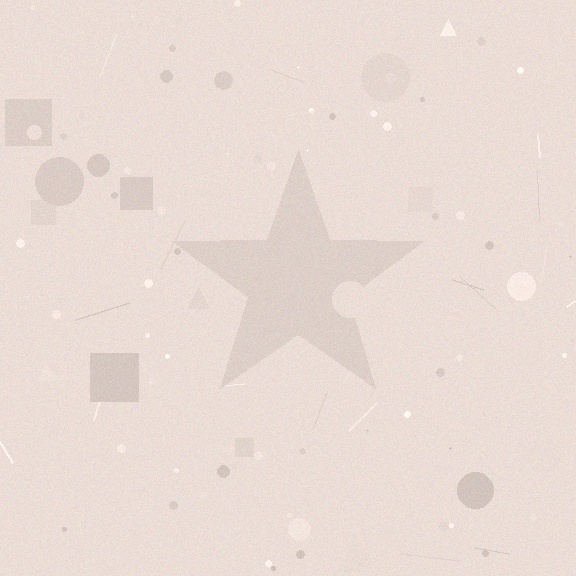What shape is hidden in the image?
A star is hidden in the image.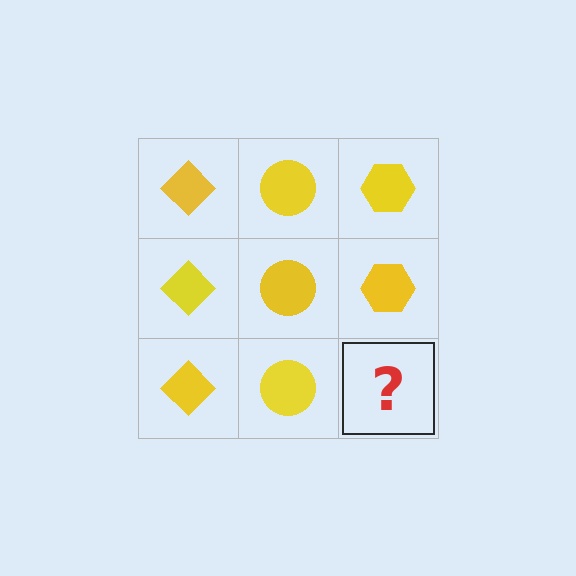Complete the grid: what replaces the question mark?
The question mark should be replaced with a yellow hexagon.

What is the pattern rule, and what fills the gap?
The rule is that each column has a consistent shape. The gap should be filled with a yellow hexagon.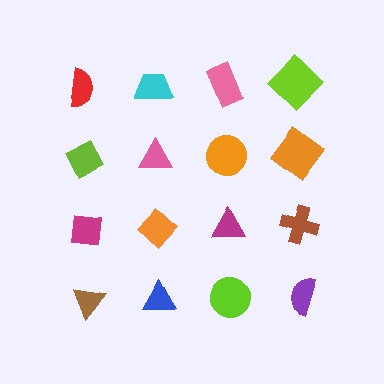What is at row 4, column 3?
A lime circle.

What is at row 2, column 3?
An orange circle.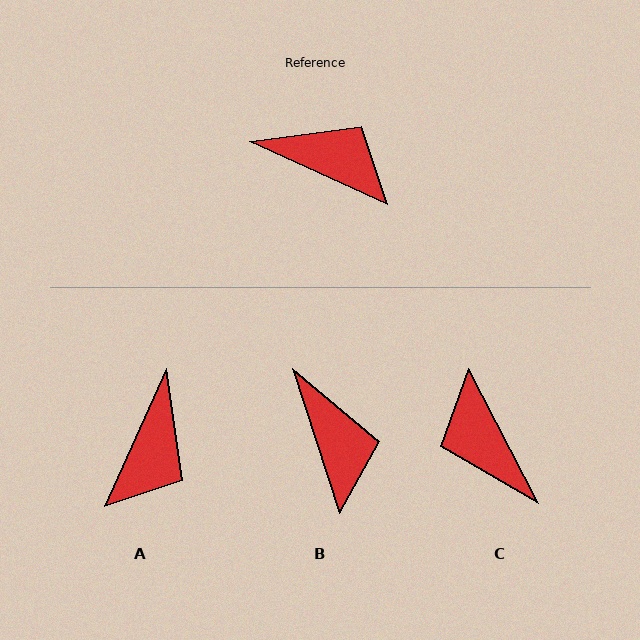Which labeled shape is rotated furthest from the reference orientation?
C, about 142 degrees away.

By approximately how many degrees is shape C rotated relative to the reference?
Approximately 142 degrees counter-clockwise.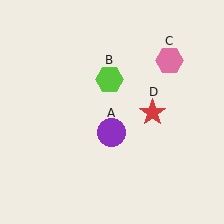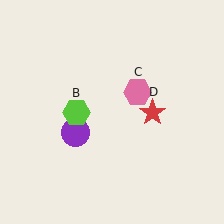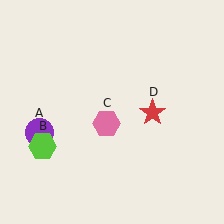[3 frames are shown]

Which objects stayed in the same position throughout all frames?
Red star (object D) remained stationary.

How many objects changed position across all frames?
3 objects changed position: purple circle (object A), lime hexagon (object B), pink hexagon (object C).